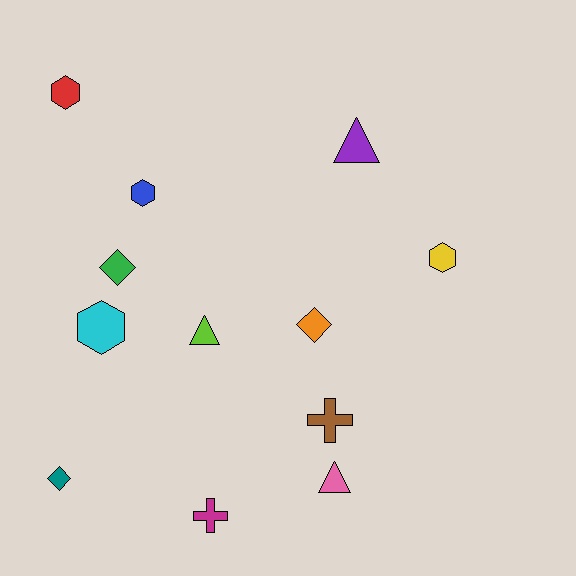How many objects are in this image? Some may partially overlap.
There are 12 objects.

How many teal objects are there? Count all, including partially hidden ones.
There is 1 teal object.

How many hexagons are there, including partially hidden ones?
There are 4 hexagons.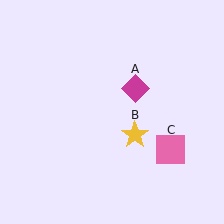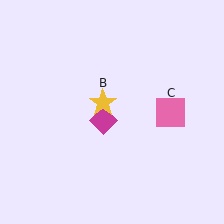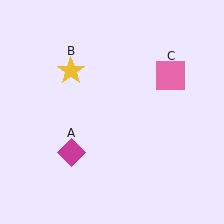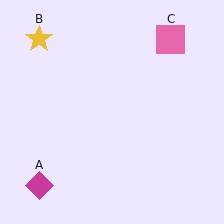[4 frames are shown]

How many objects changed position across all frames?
3 objects changed position: magenta diamond (object A), yellow star (object B), pink square (object C).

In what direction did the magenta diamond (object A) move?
The magenta diamond (object A) moved down and to the left.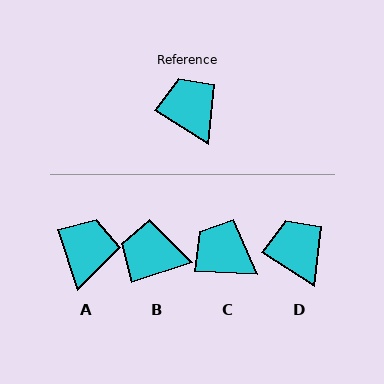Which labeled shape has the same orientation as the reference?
D.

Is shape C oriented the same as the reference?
No, it is off by about 30 degrees.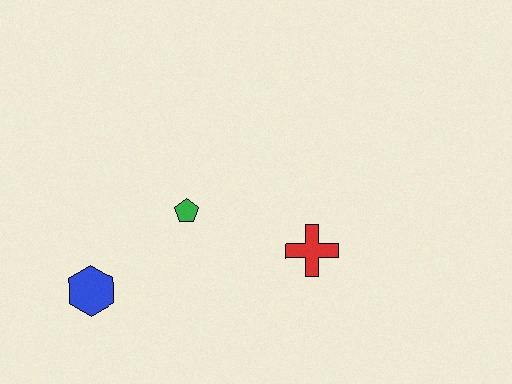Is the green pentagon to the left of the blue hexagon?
No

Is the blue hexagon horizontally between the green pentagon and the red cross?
No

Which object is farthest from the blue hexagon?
The red cross is farthest from the blue hexagon.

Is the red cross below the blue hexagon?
No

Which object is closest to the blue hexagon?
The green pentagon is closest to the blue hexagon.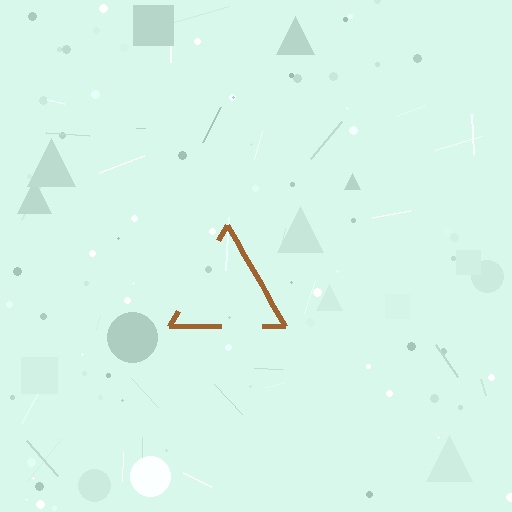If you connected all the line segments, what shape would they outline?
They would outline a triangle.